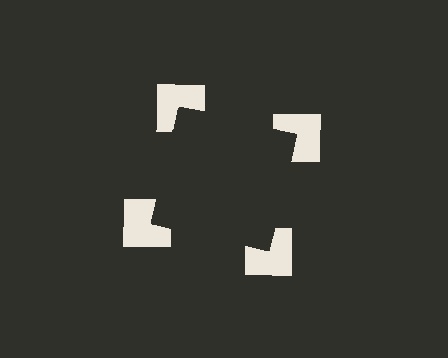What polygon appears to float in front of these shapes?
An illusory square — its edges are inferred from the aligned wedge cuts in the notched squares, not physically drawn.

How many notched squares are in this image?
There are 4 — one at each vertex of the illusory square.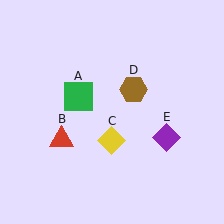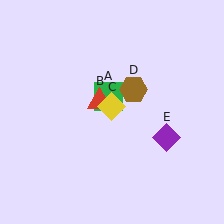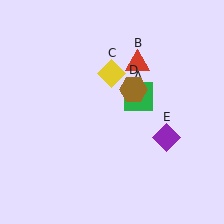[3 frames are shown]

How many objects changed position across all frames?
3 objects changed position: green square (object A), red triangle (object B), yellow diamond (object C).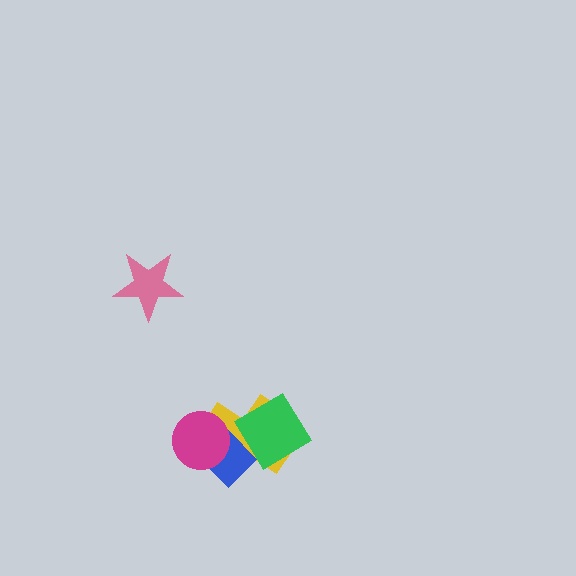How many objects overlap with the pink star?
0 objects overlap with the pink star.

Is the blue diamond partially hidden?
Yes, it is partially covered by another shape.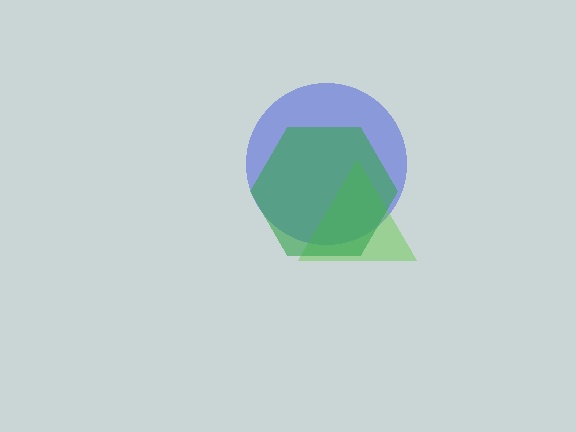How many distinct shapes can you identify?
There are 3 distinct shapes: a blue circle, a lime triangle, a green hexagon.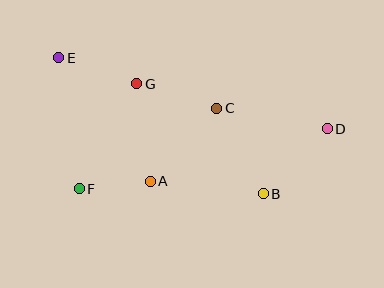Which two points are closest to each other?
Points A and F are closest to each other.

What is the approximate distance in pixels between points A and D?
The distance between A and D is approximately 185 pixels.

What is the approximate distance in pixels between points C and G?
The distance between C and G is approximately 83 pixels.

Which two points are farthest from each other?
Points D and E are farthest from each other.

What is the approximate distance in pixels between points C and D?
The distance between C and D is approximately 113 pixels.